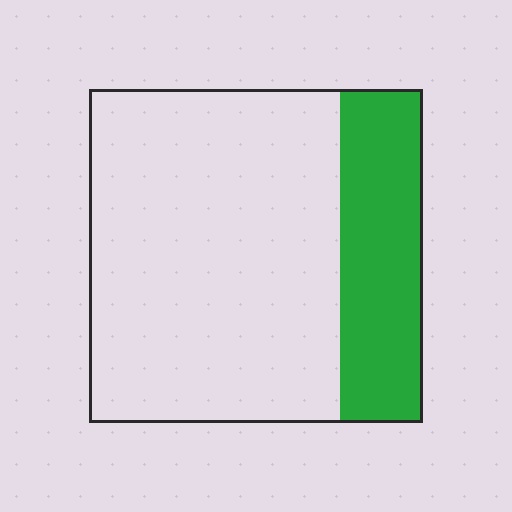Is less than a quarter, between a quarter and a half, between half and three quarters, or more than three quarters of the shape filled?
Less than a quarter.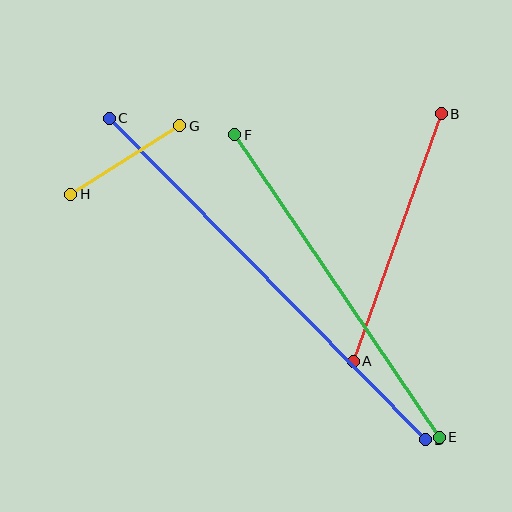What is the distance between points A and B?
The distance is approximately 262 pixels.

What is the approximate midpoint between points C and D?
The midpoint is at approximately (267, 279) pixels.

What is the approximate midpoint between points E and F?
The midpoint is at approximately (337, 286) pixels.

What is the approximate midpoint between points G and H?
The midpoint is at approximately (125, 160) pixels.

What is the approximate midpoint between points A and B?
The midpoint is at approximately (397, 238) pixels.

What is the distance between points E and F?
The distance is approximately 365 pixels.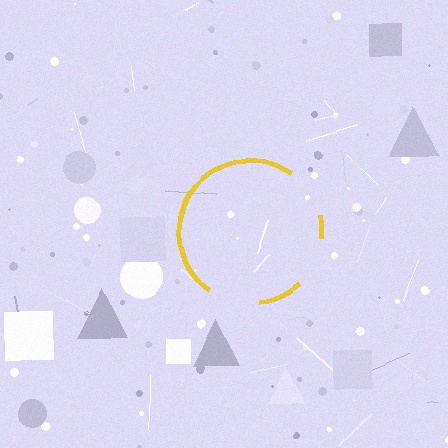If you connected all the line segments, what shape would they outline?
They would outline a circle.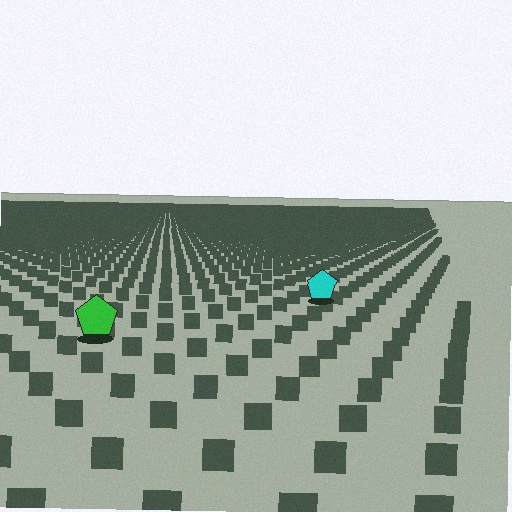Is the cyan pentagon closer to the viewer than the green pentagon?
No. The green pentagon is closer — you can tell from the texture gradient: the ground texture is coarser near it.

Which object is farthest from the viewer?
The cyan pentagon is farthest from the viewer. It appears smaller and the ground texture around it is denser.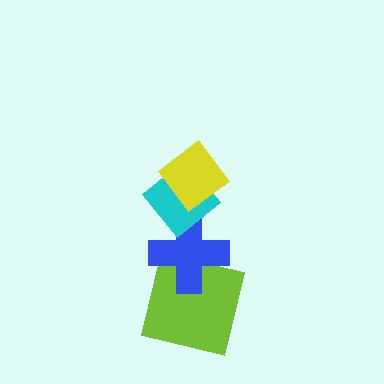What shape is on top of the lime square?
The blue cross is on top of the lime square.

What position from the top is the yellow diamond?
The yellow diamond is 1st from the top.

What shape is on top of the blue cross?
The cyan diamond is on top of the blue cross.